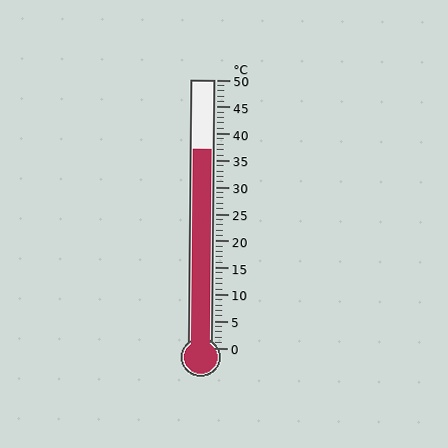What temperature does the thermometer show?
The thermometer shows approximately 37°C.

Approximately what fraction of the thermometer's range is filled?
The thermometer is filled to approximately 75% of its range.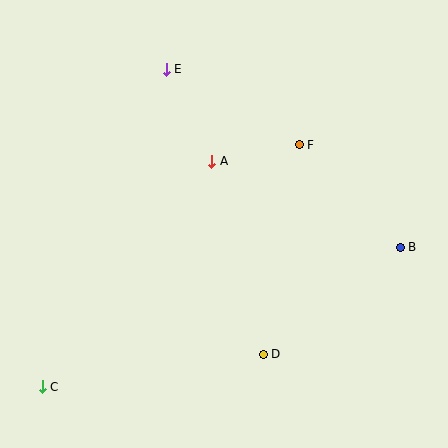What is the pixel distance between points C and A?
The distance between C and A is 282 pixels.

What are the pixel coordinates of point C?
Point C is at (42, 387).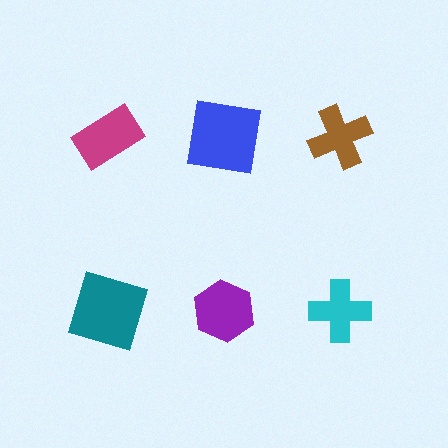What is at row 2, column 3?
A cyan cross.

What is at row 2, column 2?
A purple hexagon.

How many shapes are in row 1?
3 shapes.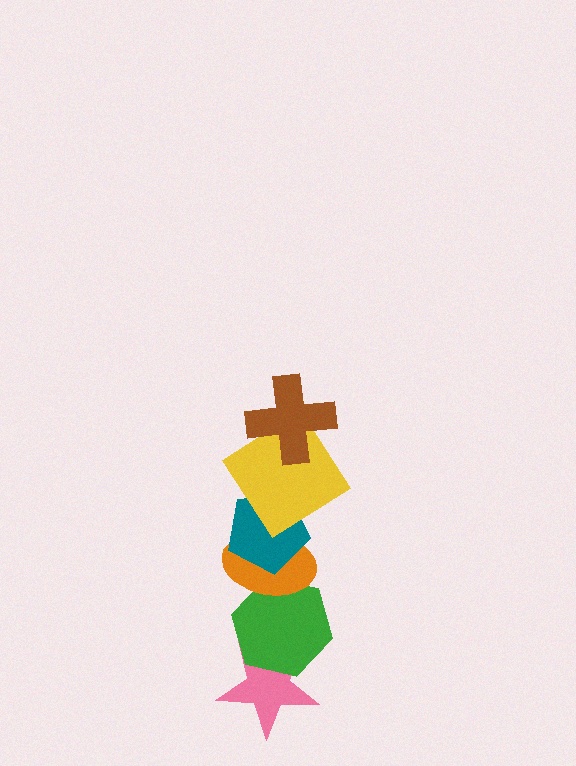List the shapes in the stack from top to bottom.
From top to bottom: the brown cross, the yellow diamond, the teal pentagon, the orange ellipse, the green hexagon, the pink star.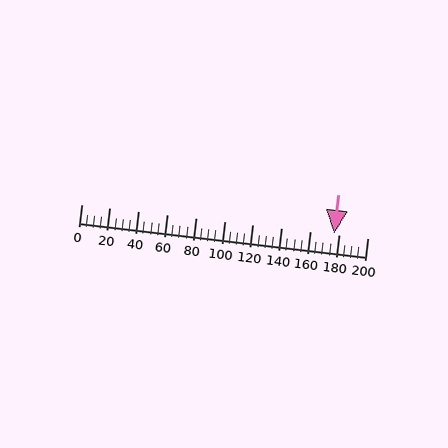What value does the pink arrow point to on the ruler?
The pink arrow points to approximately 176.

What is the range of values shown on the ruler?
The ruler shows values from 0 to 200.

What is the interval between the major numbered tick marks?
The major tick marks are spaced 20 units apart.